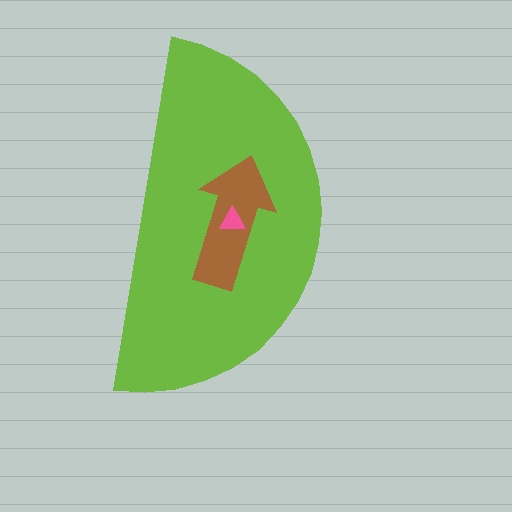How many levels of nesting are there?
3.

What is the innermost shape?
The pink triangle.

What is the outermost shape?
The lime semicircle.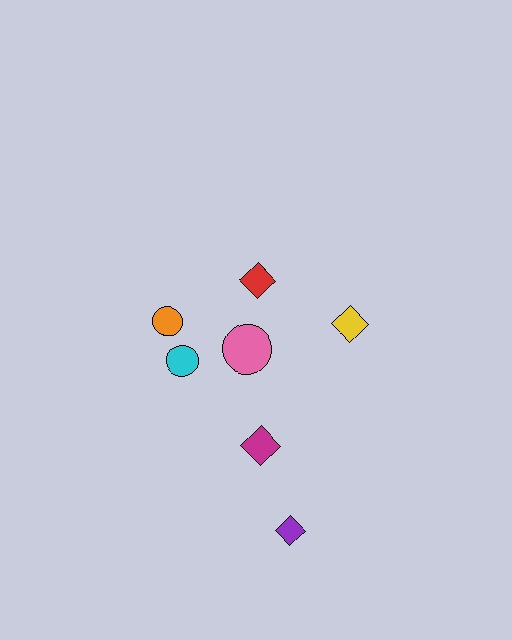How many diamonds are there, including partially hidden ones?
There are 4 diamonds.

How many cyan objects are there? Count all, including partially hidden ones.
There is 1 cyan object.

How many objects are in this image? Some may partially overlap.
There are 7 objects.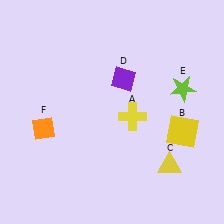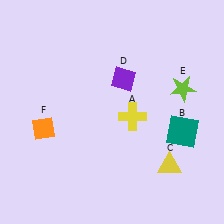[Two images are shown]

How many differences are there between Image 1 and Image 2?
There is 1 difference between the two images.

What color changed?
The square (B) changed from yellow in Image 1 to teal in Image 2.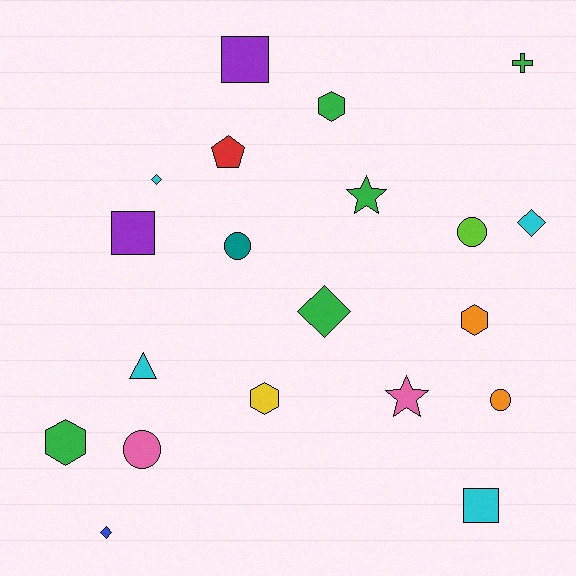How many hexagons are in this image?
There are 4 hexagons.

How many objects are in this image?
There are 20 objects.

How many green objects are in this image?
There are 5 green objects.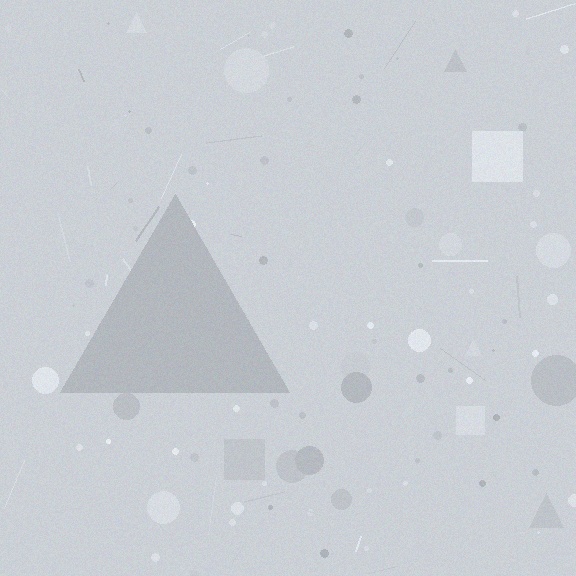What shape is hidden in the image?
A triangle is hidden in the image.